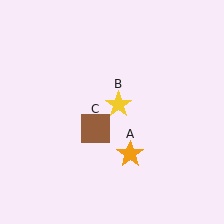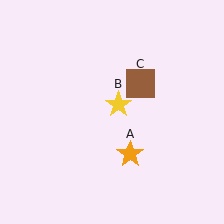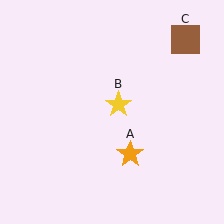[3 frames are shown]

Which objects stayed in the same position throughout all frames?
Orange star (object A) and yellow star (object B) remained stationary.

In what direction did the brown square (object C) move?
The brown square (object C) moved up and to the right.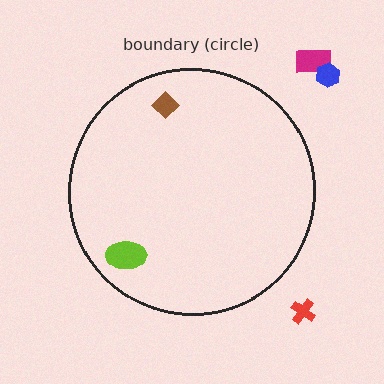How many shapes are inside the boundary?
2 inside, 3 outside.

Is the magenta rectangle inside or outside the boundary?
Outside.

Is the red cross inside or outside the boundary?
Outside.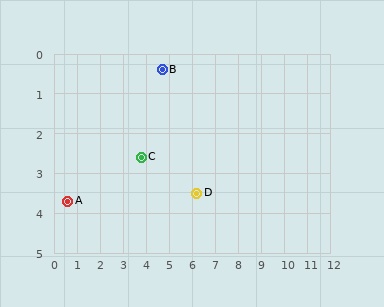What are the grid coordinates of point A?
Point A is at approximately (0.6, 3.7).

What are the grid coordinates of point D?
Point D is at approximately (6.2, 3.5).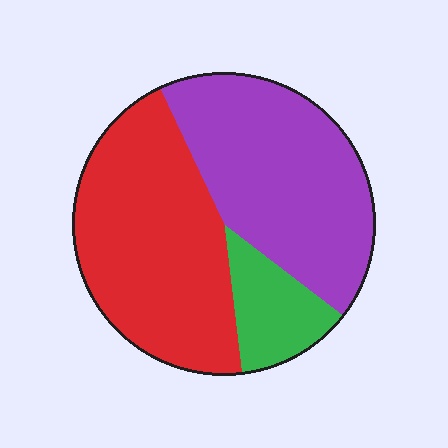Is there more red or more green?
Red.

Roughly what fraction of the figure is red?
Red takes up between a third and a half of the figure.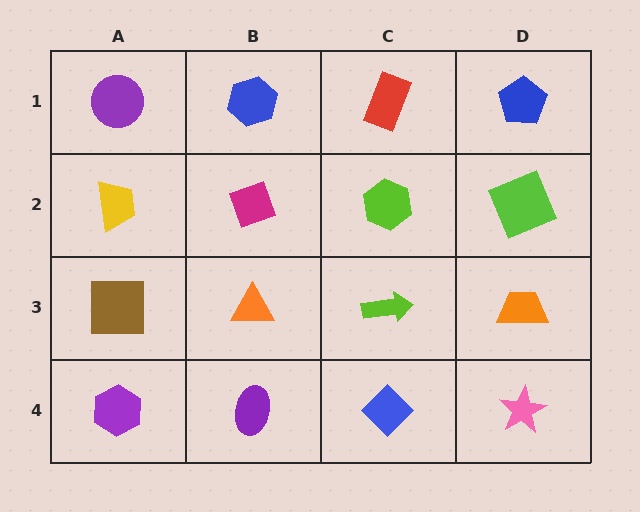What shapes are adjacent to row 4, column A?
A brown square (row 3, column A), a purple ellipse (row 4, column B).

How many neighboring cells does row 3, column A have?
3.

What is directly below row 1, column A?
A yellow trapezoid.